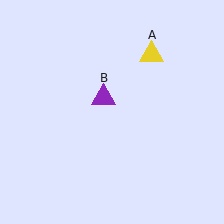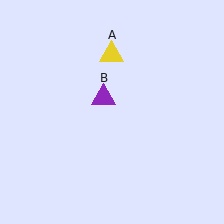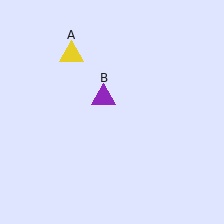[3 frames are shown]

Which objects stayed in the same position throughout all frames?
Purple triangle (object B) remained stationary.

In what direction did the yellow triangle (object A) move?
The yellow triangle (object A) moved left.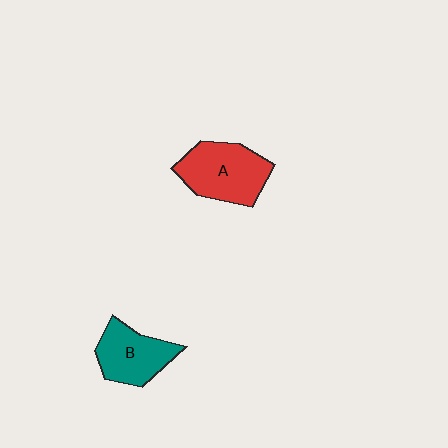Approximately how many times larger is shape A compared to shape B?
Approximately 1.2 times.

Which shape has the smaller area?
Shape B (teal).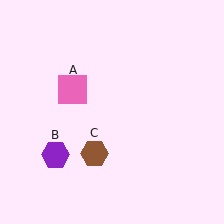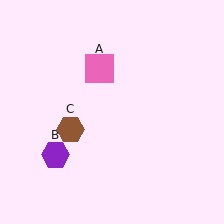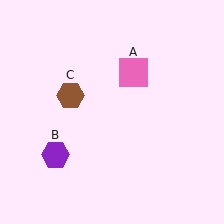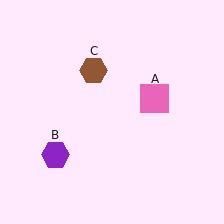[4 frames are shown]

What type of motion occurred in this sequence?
The pink square (object A), brown hexagon (object C) rotated clockwise around the center of the scene.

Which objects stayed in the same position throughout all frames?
Purple hexagon (object B) remained stationary.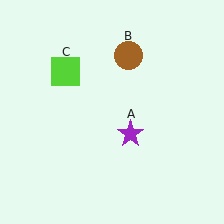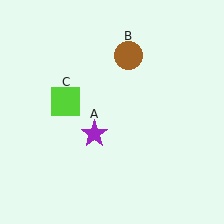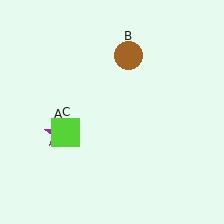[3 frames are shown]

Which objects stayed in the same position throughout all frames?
Brown circle (object B) remained stationary.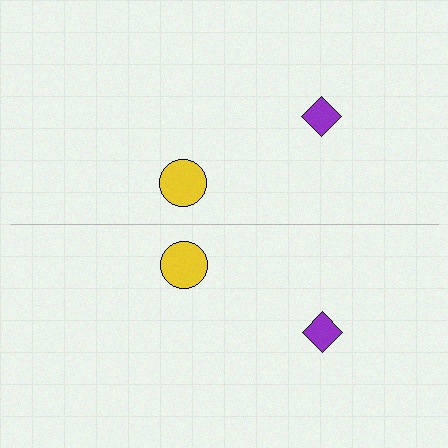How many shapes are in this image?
There are 4 shapes in this image.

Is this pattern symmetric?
Yes, this pattern has bilateral (reflection) symmetry.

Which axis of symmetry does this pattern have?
The pattern has a horizontal axis of symmetry running through the center of the image.